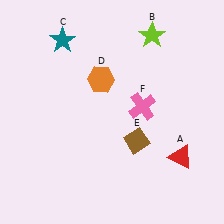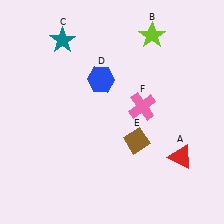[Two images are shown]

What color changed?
The hexagon (D) changed from orange in Image 1 to blue in Image 2.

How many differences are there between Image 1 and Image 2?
There is 1 difference between the two images.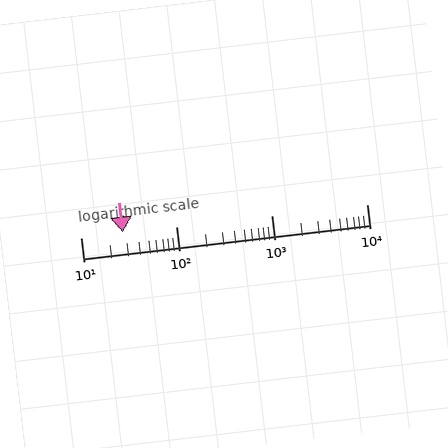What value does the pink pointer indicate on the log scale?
The pointer indicates approximately 28.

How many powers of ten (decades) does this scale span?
The scale spans 3 decades, from 10 to 10000.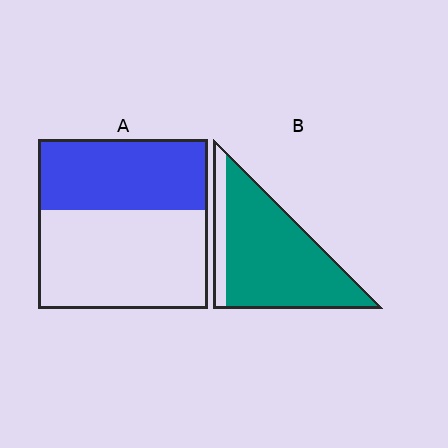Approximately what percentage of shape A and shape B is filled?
A is approximately 40% and B is approximately 85%.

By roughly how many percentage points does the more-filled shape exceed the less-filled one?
By roughly 45 percentage points (B over A).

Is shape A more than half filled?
No.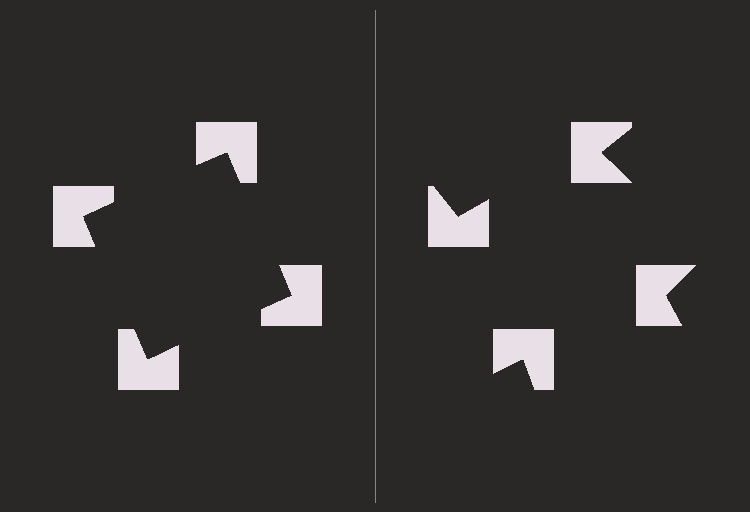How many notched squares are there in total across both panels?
8 — 4 on each side.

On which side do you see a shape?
An illusory square appears on the left side. On the right side the wedge cuts are rotated, so no coherent shape forms.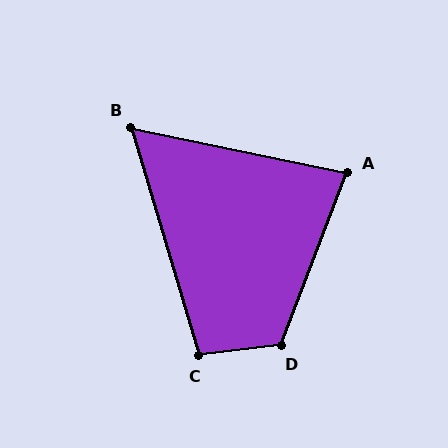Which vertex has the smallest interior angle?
B, at approximately 62 degrees.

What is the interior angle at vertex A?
Approximately 81 degrees (acute).